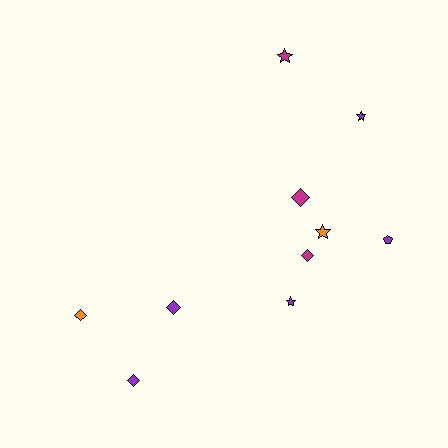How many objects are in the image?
There are 10 objects.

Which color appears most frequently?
Purple, with 5 objects.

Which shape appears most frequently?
Diamond, with 5 objects.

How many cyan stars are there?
There are no cyan stars.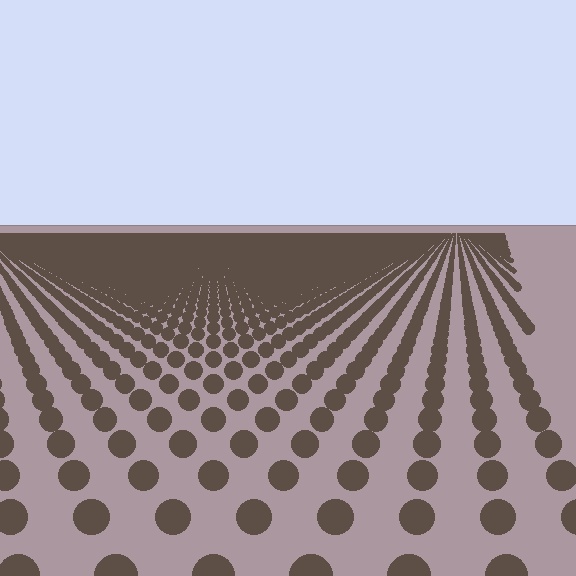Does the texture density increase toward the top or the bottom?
Density increases toward the top.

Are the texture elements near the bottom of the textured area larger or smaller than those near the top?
Larger. Near the bottom, elements are closer to the viewer and appear at a bigger on-screen size.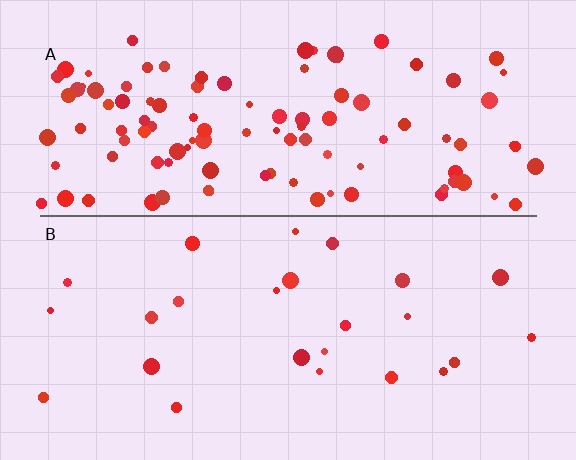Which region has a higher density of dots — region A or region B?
A (the top).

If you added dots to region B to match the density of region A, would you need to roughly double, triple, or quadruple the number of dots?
Approximately quadruple.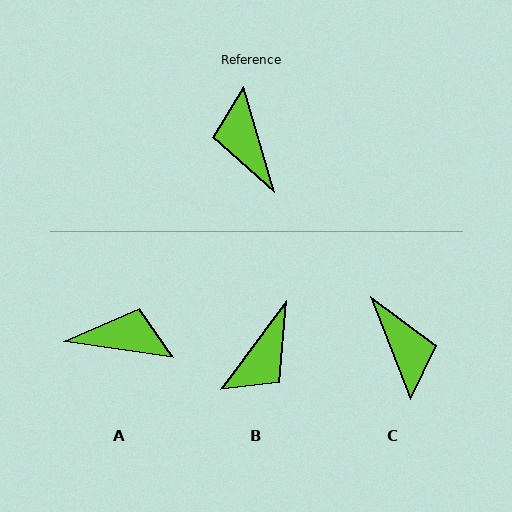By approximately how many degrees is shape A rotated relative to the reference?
Approximately 114 degrees clockwise.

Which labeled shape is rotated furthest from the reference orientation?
C, about 175 degrees away.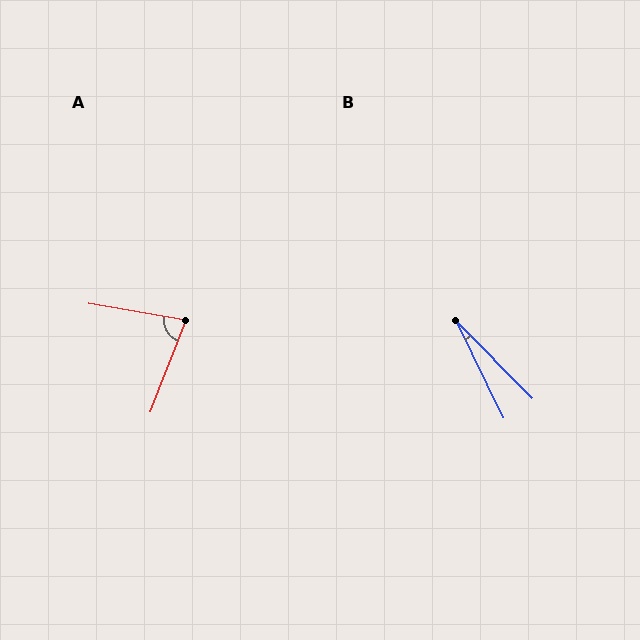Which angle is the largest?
A, at approximately 79 degrees.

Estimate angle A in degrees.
Approximately 79 degrees.